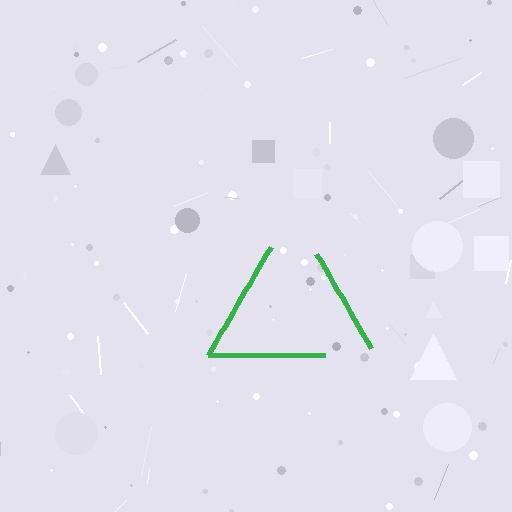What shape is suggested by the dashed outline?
The dashed outline suggests a triangle.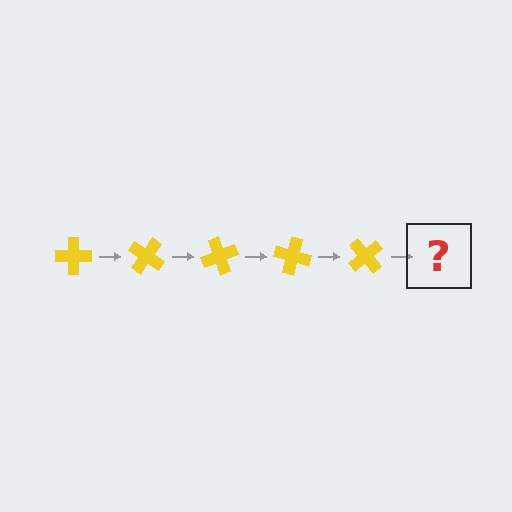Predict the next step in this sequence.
The next step is a yellow cross rotated 175 degrees.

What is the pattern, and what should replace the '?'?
The pattern is that the cross rotates 35 degrees each step. The '?' should be a yellow cross rotated 175 degrees.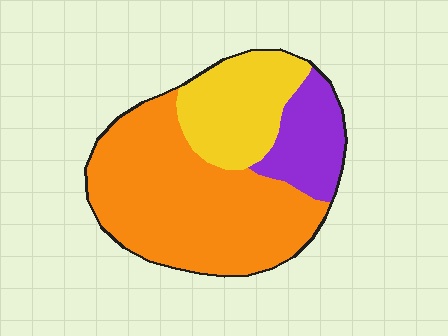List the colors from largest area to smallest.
From largest to smallest: orange, yellow, purple.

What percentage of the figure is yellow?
Yellow takes up between a sixth and a third of the figure.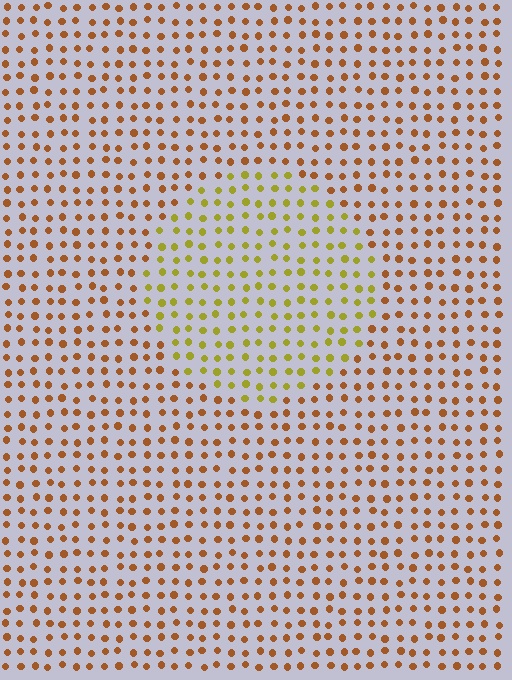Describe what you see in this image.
The image is filled with small brown elements in a uniform arrangement. A circle-shaped region is visible where the elements are tinted to a slightly different hue, forming a subtle color boundary.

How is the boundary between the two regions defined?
The boundary is defined purely by a slight shift in hue (about 37 degrees). Spacing, size, and orientation are identical on both sides.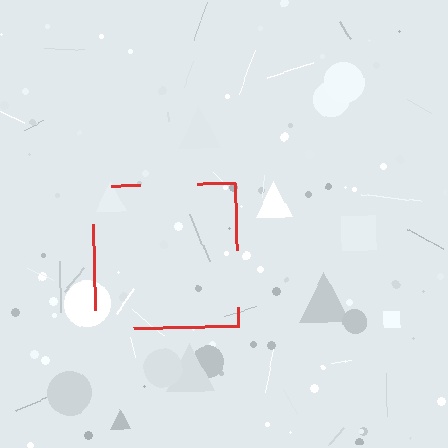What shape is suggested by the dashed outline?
The dashed outline suggests a square.